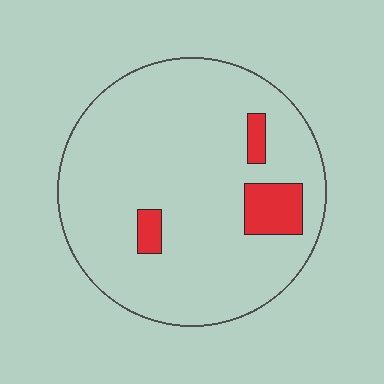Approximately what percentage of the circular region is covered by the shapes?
Approximately 10%.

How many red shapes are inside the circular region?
3.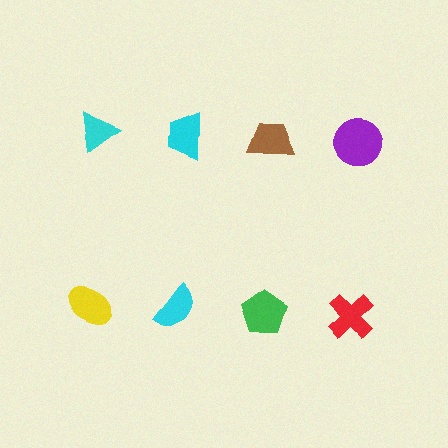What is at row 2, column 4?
A red cross.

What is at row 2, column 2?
A cyan semicircle.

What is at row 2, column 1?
A yellow ellipse.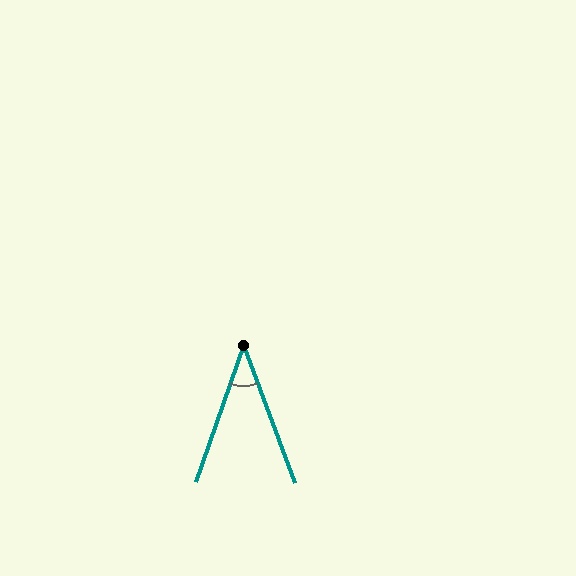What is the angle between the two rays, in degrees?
Approximately 40 degrees.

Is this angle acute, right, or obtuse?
It is acute.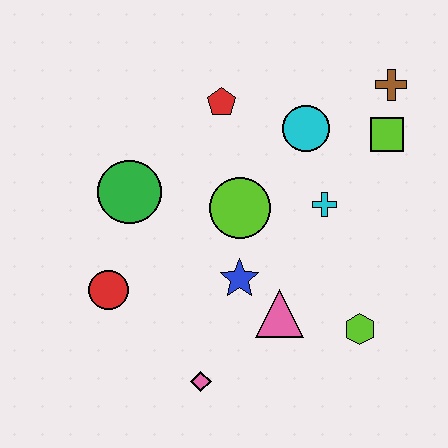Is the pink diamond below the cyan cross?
Yes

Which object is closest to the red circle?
The green circle is closest to the red circle.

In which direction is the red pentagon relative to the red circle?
The red pentagon is above the red circle.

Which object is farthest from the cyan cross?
The red circle is farthest from the cyan cross.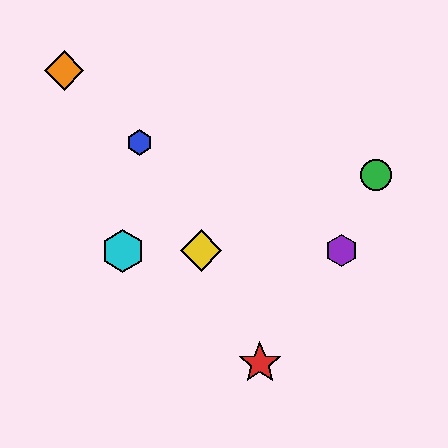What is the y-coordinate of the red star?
The red star is at y≈363.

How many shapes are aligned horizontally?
3 shapes (the yellow diamond, the purple hexagon, the cyan hexagon) are aligned horizontally.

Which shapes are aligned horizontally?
The yellow diamond, the purple hexagon, the cyan hexagon are aligned horizontally.